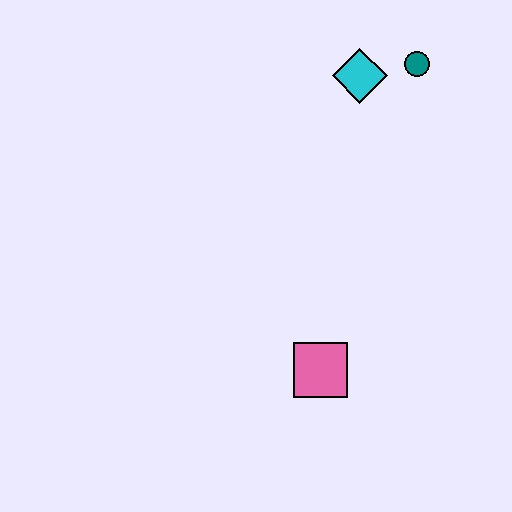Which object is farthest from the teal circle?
The pink square is farthest from the teal circle.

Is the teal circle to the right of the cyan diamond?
Yes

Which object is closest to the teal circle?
The cyan diamond is closest to the teal circle.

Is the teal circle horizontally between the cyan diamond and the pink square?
No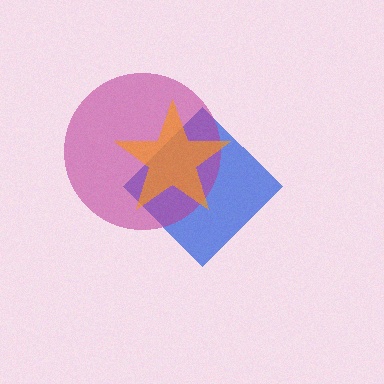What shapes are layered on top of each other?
The layered shapes are: a blue diamond, a magenta circle, an orange star.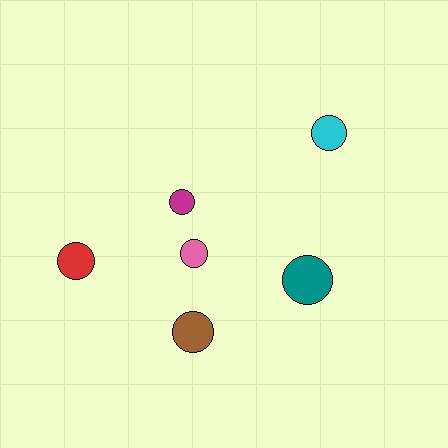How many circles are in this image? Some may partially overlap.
There are 6 circles.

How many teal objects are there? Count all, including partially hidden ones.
There is 1 teal object.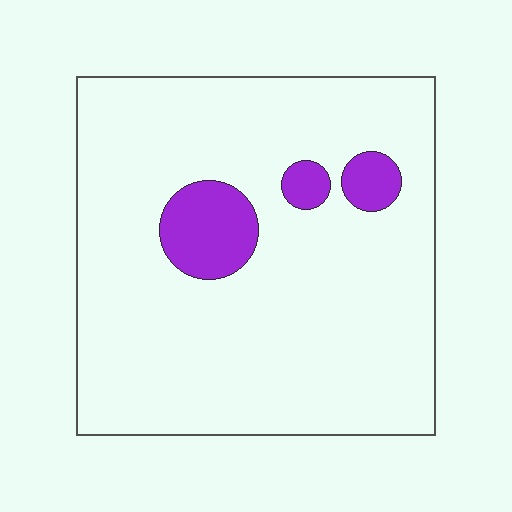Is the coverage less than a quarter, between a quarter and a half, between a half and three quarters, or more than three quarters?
Less than a quarter.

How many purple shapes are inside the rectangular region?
3.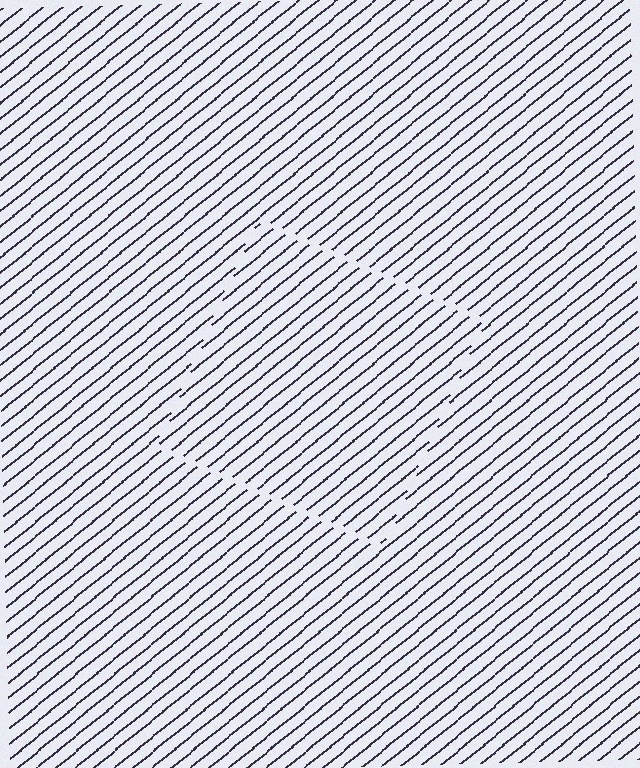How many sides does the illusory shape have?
4 sides — the line-ends trace a square.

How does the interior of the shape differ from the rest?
The interior of the shape contains the same grating, shifted by half a period — the contour is defined by the phase discontinuity where line-ends from the inner and outer gratings abut.